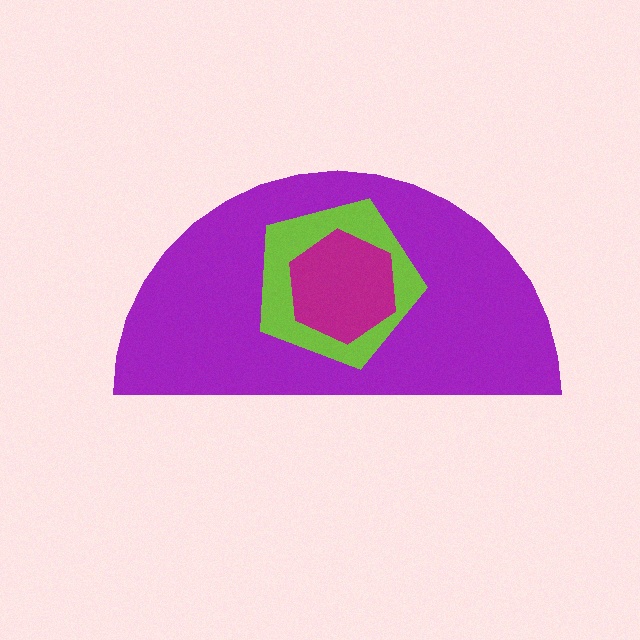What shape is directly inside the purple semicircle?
The lime pentagon.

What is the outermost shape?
The purple semicircle.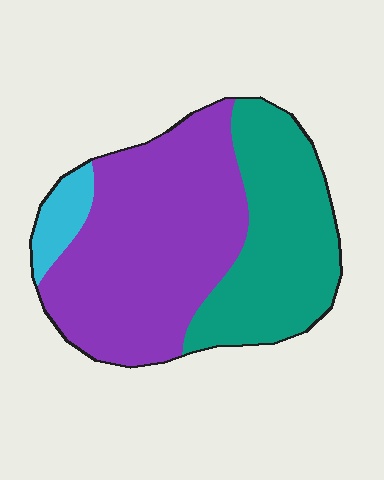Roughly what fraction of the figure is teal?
Teal covers 37% of the figure.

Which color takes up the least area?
Cyan, at roughly 5%.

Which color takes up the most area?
Purple, at roughly 55%.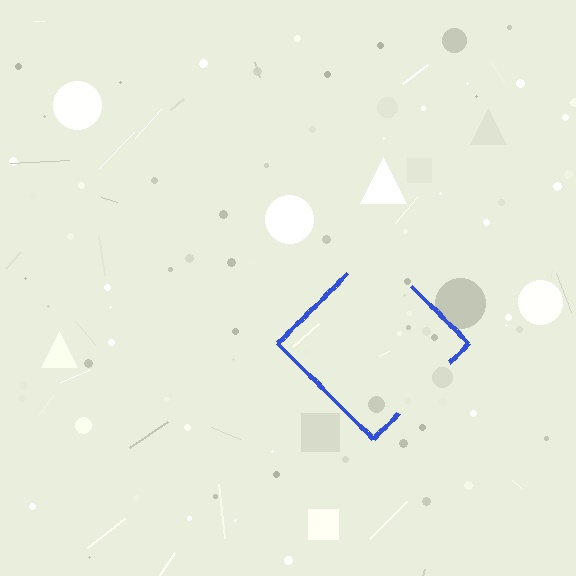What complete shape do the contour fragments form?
The contour fragments form a diamond.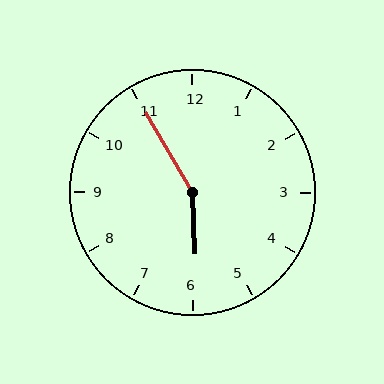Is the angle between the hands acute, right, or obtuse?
It is obtuse.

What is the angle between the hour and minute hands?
Approximately 152 degrees.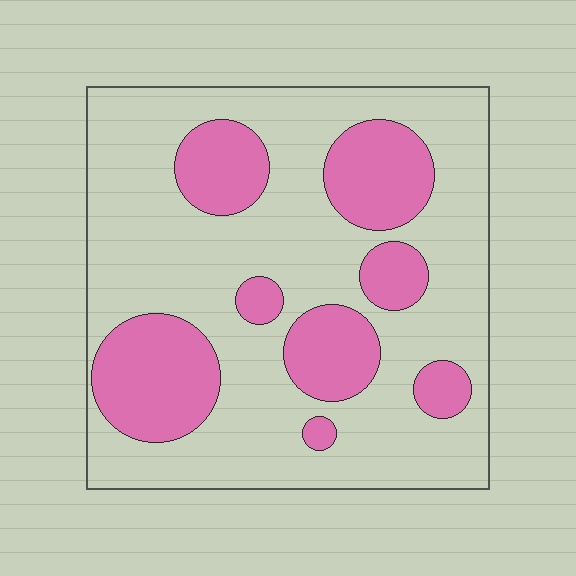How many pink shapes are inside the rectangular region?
8.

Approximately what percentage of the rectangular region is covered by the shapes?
Approximately 30%.